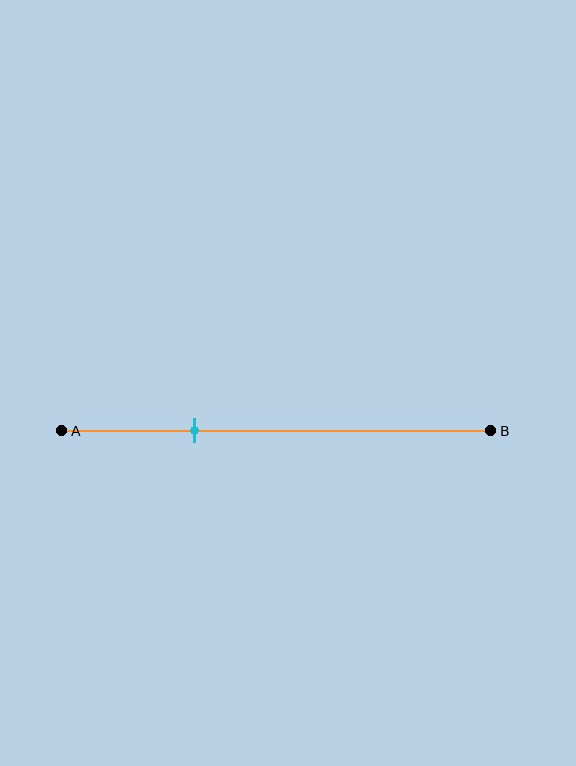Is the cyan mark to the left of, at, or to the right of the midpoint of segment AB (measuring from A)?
The cyan mark is to the left of the midpoint of segment AB.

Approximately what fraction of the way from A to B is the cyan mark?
The cyan mark is approximately 30% of the way from A to B.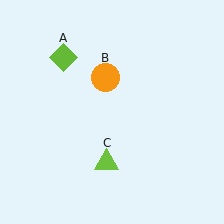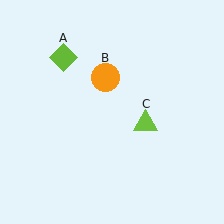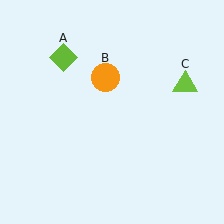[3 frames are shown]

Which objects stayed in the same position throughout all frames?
Lime diamond (object A) and orange circle (object B) remained stationary.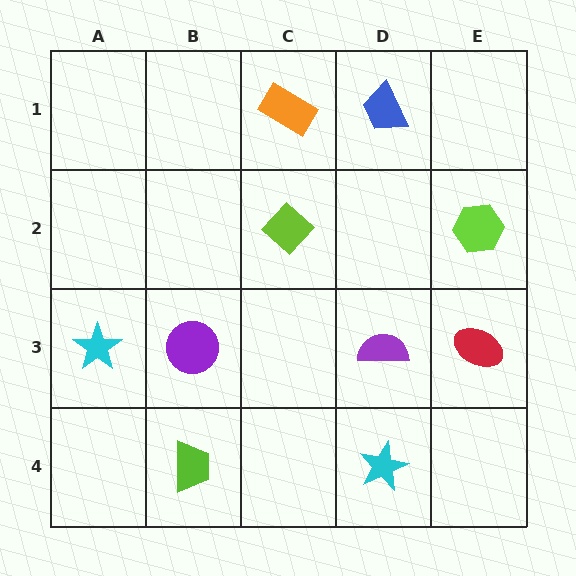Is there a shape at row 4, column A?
No, that cell is empty.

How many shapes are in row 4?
2 shapes.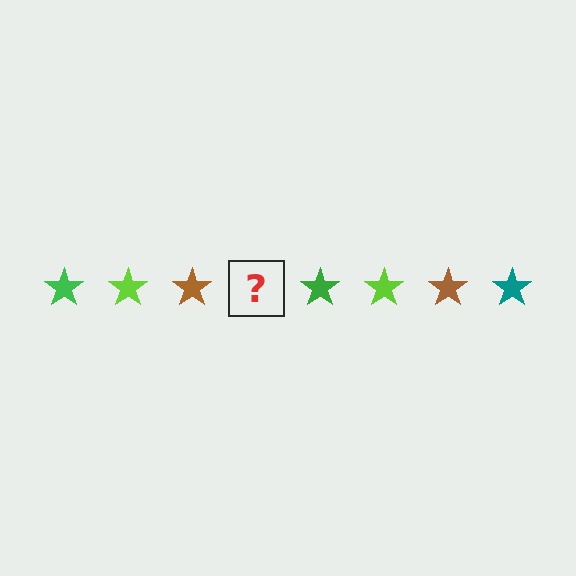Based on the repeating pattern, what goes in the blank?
The blank should be a teal star.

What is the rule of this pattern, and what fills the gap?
The rule is that the pattern cycles through green, lime, brown, teal stars. The gap should be filled with a teal star.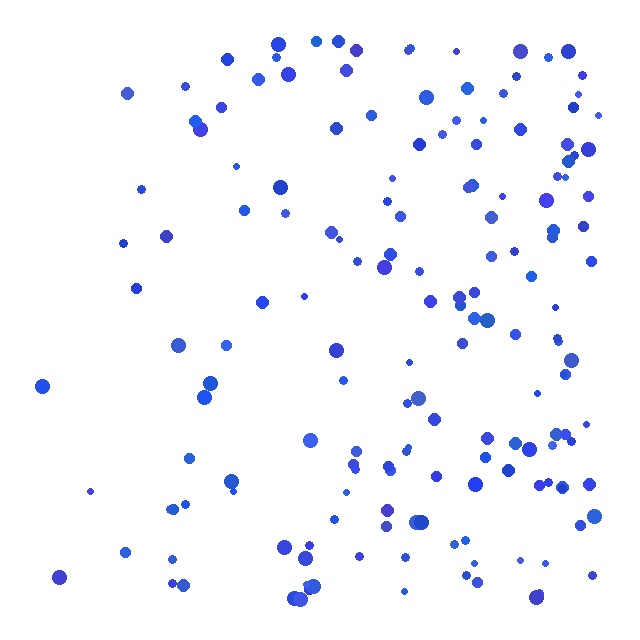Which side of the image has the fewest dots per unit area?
The left.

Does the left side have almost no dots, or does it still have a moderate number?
Still a moderate number, just noticeably fewer than the right.